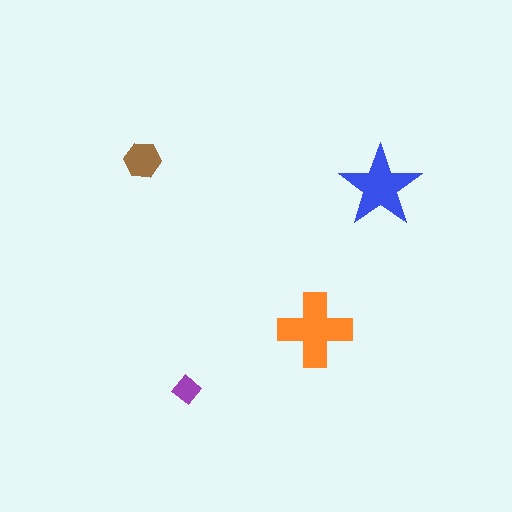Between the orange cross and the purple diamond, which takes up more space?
The orange cross.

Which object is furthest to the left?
The brown hexagon is leftmost.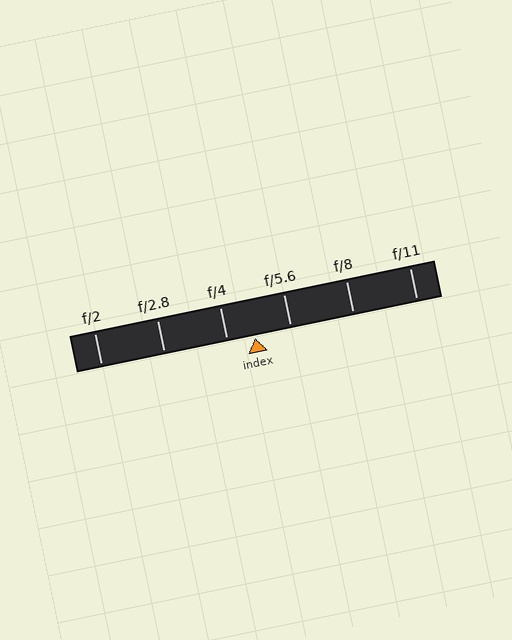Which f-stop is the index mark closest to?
The index mark is closest to f/4.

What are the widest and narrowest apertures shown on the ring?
The widest aperture shown is f/2 and the narrowest is f/11.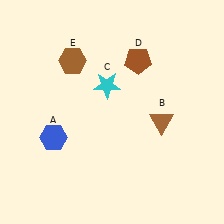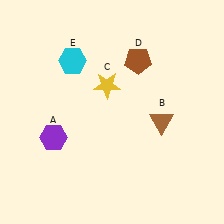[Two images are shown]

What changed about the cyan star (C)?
In Image 1, C is cyan. In Image 2, it changed to yellow.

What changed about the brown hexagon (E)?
In Image 1, E is brown. In Image 2, it changed to cyan.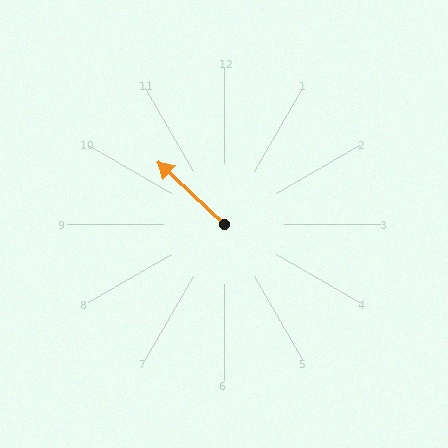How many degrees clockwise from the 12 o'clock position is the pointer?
Approximately 313 degrees.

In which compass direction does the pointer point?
Northwest.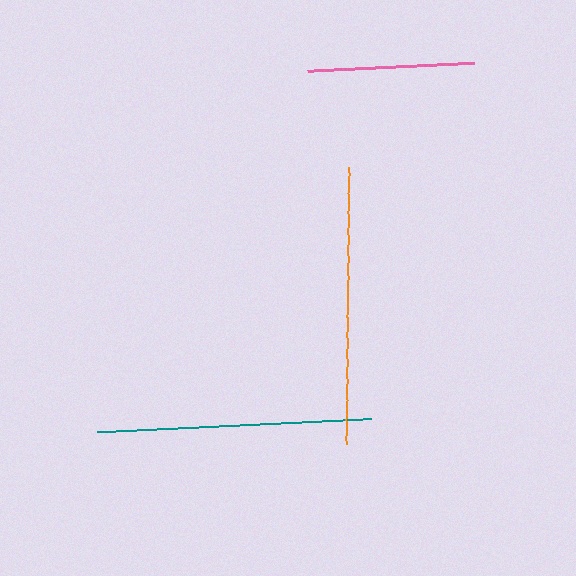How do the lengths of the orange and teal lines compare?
The orange and teal lines are approximately the same length.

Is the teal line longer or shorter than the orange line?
The orange line is longer than the teal line.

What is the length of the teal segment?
The teal segment is approximately 276 pixels long.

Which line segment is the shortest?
The pink line is the shortest at approximately 167 pixels.